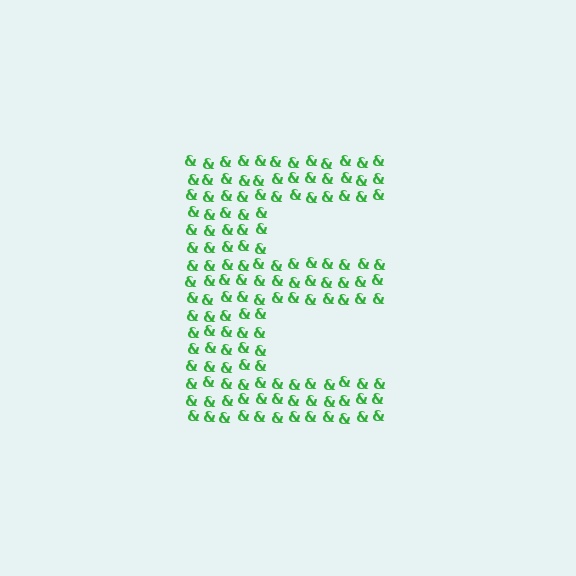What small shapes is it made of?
It is made of small ampersands.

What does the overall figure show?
The overall figure shows the letter E.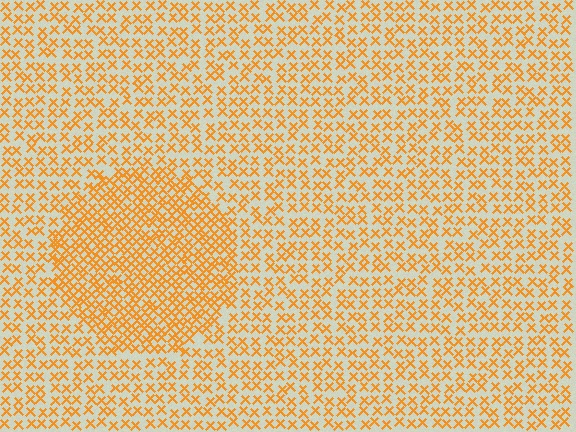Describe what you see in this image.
The image contains small orange elements arranged at two different densities. A circle-shaped region is visible where the elements are more densely packed than the surrounding area.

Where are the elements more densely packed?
The elements are more densely packed inside the circle boundary.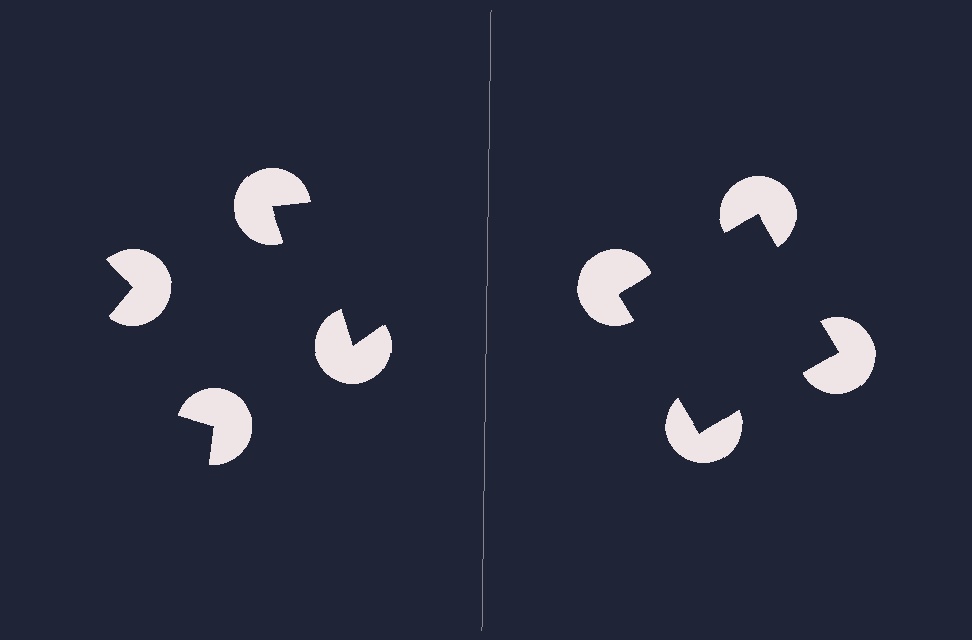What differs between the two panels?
The pac-man discs are positioned identically on both sides; only the wedge orientations differ. On the right they align to a square; on the left they are misaligned.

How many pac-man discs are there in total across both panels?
8 — 4 on each side.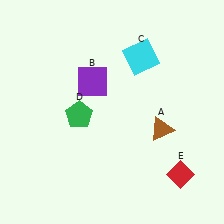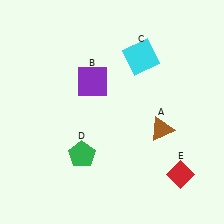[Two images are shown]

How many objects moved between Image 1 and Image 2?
1 object moved between the two images.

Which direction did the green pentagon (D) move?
The green pentagon (D) moved down.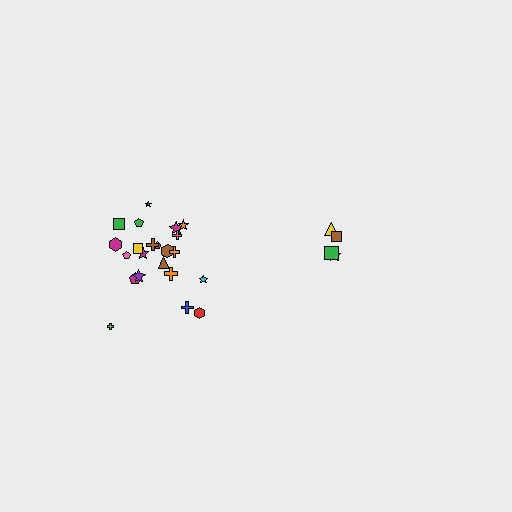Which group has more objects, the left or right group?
The left group.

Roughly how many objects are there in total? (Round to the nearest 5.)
Roughly 25 objects in total.